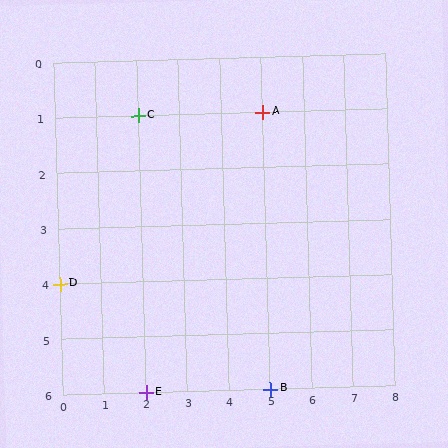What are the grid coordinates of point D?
Point D is at grid coordinates (0, 4).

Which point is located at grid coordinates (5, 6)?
Point B is at (5, 6).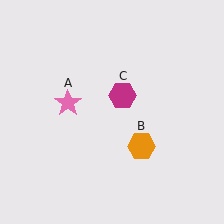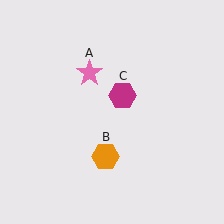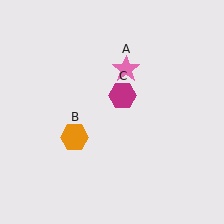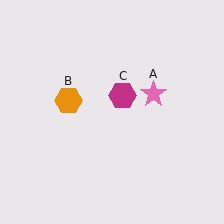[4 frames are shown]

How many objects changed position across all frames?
2 objects changed position: pink star (object A), orange hexagon (object B).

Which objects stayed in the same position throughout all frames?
Magenta hexagon (object C) remained stationary.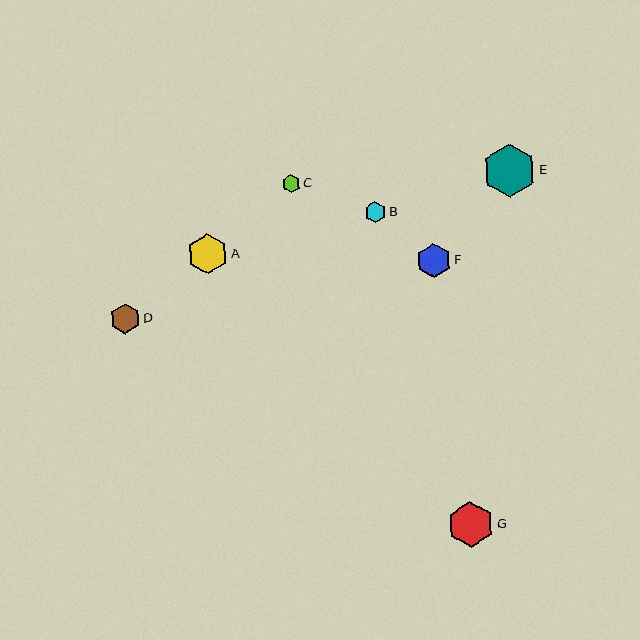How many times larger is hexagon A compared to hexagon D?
Hexagon A is approximately 1.3 times the size of hexagon D.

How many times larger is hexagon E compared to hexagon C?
Hexagon E is approximately 2.9 times the size of hexagon C.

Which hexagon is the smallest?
Hexagon C is the smallest with a size of approximately 18 pixels.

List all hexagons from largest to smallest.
From largest to smallest: E, G, A, F, D, B, C.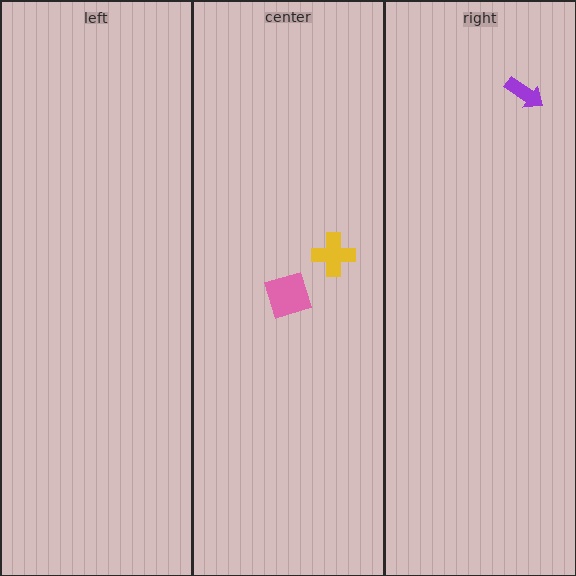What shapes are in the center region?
The yellow cross, the pink diamond.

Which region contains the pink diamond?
The center region.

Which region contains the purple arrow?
The right region.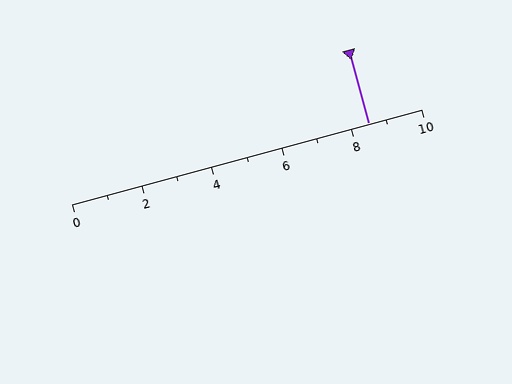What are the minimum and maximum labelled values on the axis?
The axis runs from 0 to 10.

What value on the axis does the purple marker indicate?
The marker indicates approximately 8.5.